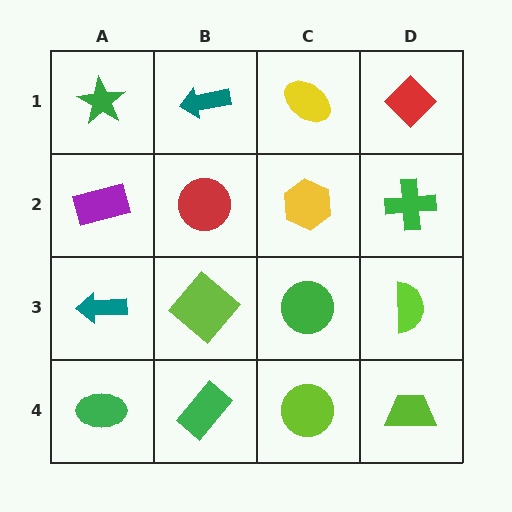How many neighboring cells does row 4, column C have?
3.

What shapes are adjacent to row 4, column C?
A green circle (row 3, column C), a green rectangle (row 4, column B), a lime trapezoid (row 4, column D).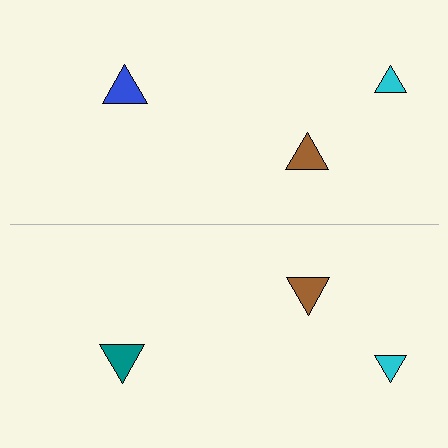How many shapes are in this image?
There are 6 shapes in this image.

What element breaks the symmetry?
The teal triangle on the bottom side breaks the symmetry — its mirror counterpart is blue.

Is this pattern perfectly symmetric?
No, the pattern is not perfectly symmetric. The teal triangle on the bottom side breaks the symmetry — its mirror counterpart is blue.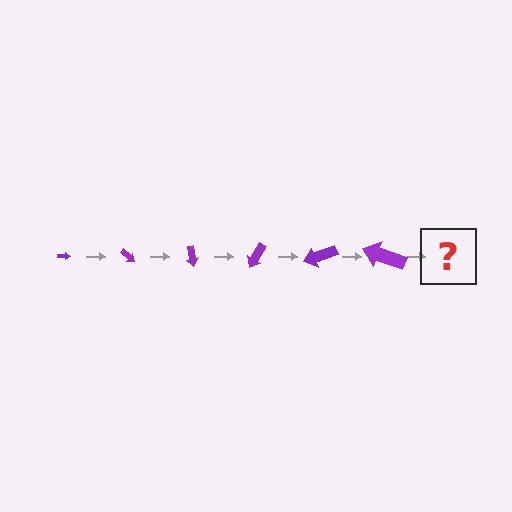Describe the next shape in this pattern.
It should be an arrow, larger than the previous one and rotated 240 degrees from the start.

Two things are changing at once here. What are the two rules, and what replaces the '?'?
The two rules are that the arrow grows larger each step and it rotates 40 degrees each step. The '?' should be an arrow, larger than the previous one and rotated 240 degrees from the start.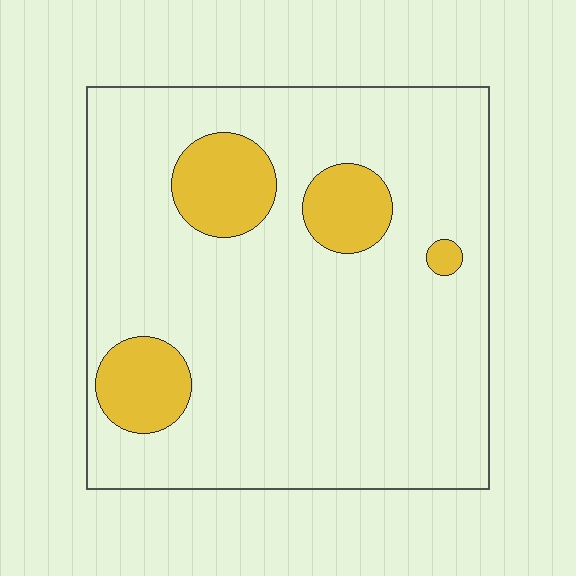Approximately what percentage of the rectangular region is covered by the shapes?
Approximately 15%.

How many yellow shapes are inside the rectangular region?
4.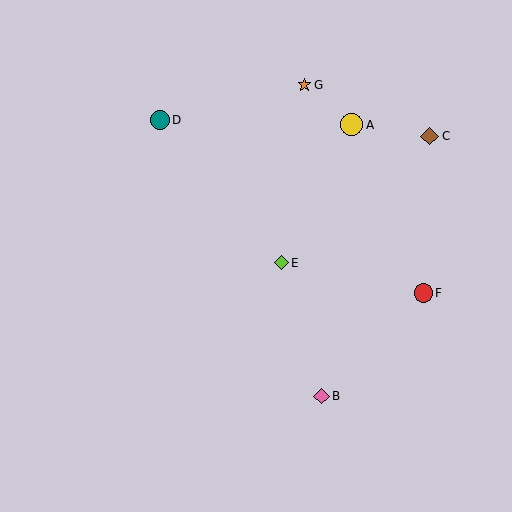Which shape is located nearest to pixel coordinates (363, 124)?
The yellow circle (labeled A) at (351, 125) is nearest to that location.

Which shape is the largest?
The yellow circle (labeled A) is the largest.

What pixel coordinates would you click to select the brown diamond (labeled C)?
Click at (430, 136) to select the brown diamond C.